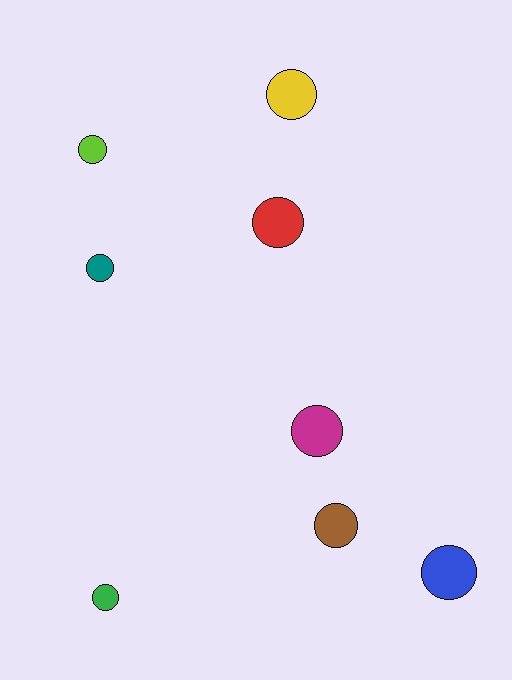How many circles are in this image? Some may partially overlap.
There are 8 circles.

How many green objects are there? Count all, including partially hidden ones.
There is 1 green object.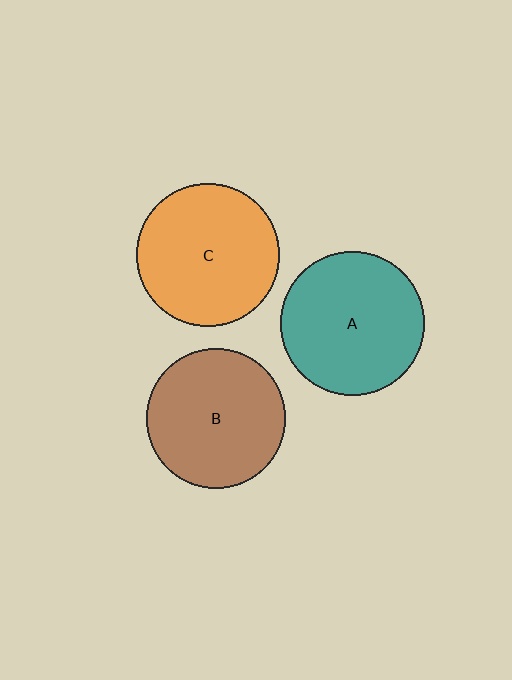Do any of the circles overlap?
No, none of the circles overlap.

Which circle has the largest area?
Circle A (teal).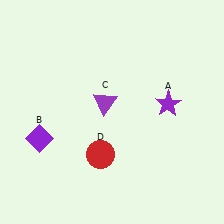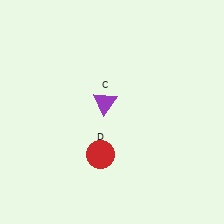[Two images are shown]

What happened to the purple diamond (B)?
The purple diamond (B) was removed in Image 2. It was in the bottom-left area of Image 1.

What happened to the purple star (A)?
The purple star (A) was removed in Image 2. It was in the top-right area of Image 1.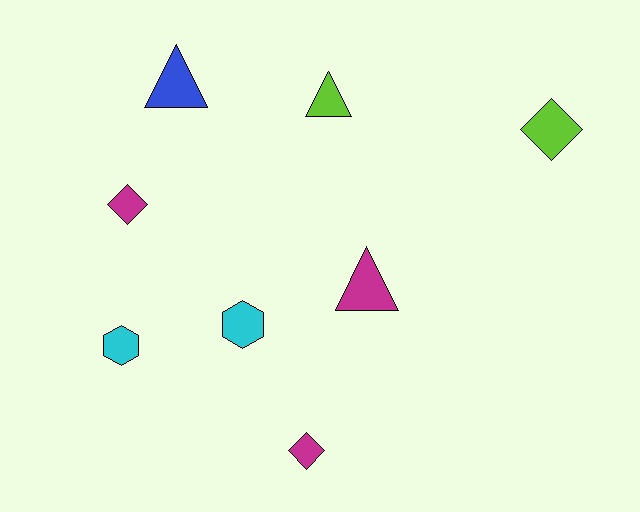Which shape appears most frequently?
Triangle, with 3 objects.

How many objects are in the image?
There are 8 objects.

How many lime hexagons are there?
There are no lime hexagons.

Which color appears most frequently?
Magenta, with 3 objects.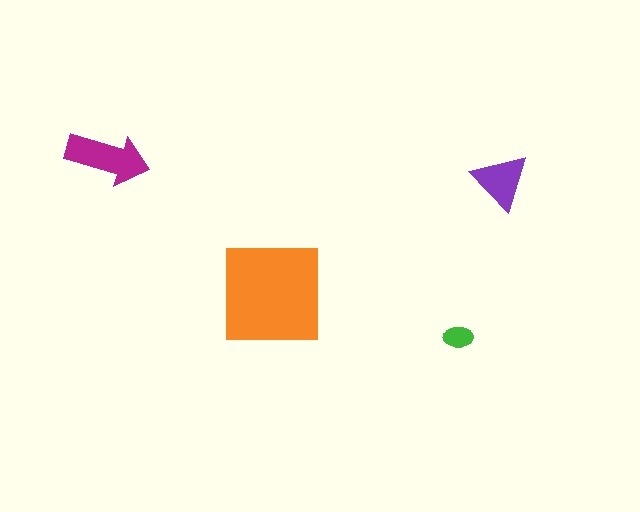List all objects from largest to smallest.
The orange square, the magenta arrow, the purple triangle, the green ellipse.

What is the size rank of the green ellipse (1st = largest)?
4th.